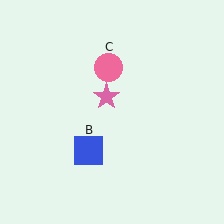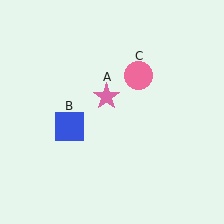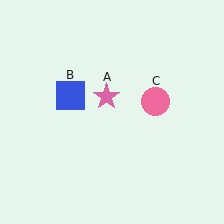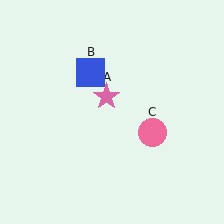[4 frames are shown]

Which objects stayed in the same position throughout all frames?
Pink star (object A) remained stationary.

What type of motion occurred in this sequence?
The blue square (object B), pink circle (object C) rotated clockwise around the center of the scene.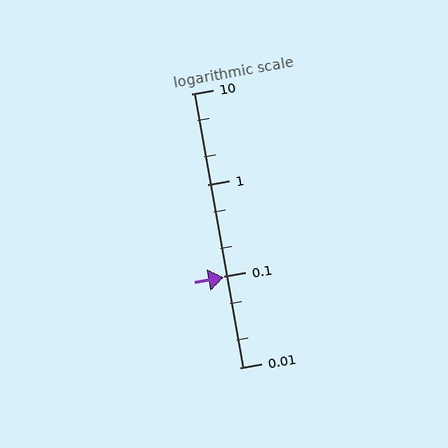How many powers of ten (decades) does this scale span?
The scale spans 3 decades, from 0.01 to 10.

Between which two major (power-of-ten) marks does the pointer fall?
The pointer is between 0.01 and 0.1.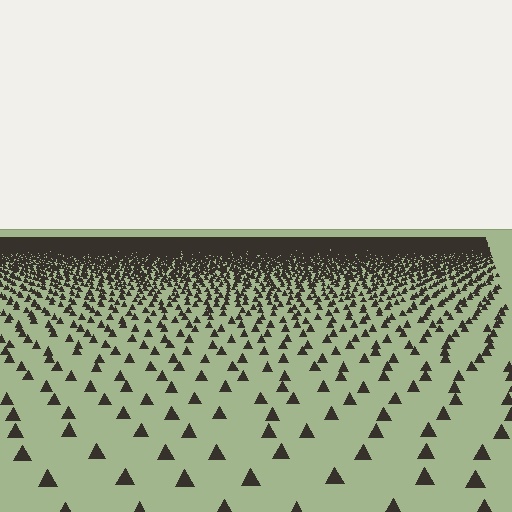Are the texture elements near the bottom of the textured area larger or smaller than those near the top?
Larger. Near the bottom, elements are closer to the viewer and appear at a bigger on-screen size.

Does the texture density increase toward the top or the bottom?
Density increases toward the top.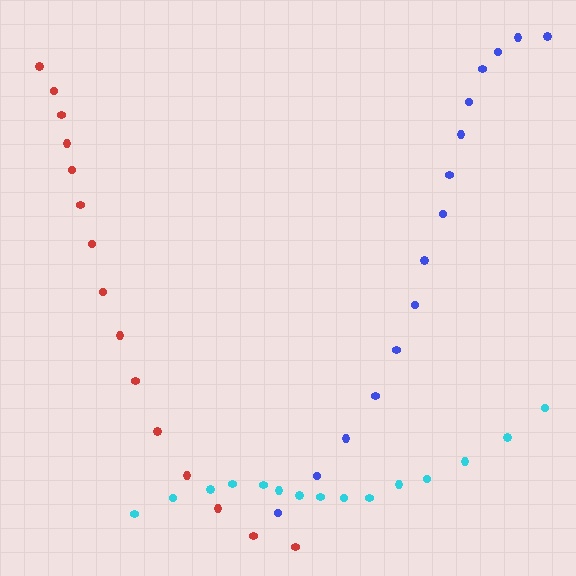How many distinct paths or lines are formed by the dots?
There are 3 distinct paths.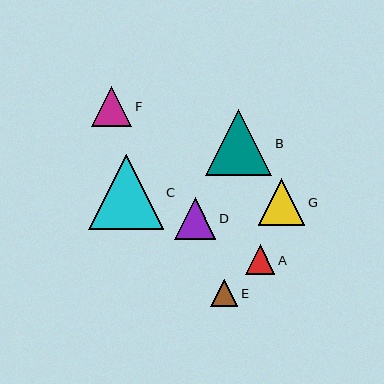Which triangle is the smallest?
Triangle E is the smallest with a size of approximately 27 pixels.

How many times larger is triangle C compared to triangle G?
Triangle C is approximately 1.6 times the size of triangle G.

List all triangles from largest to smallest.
From largest to smallest: C, B, G, D, F, A, E.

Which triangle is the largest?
Triangle C is the largest with a size of approximately 75 pixels.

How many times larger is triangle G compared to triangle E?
Triangle G is approximately 1.7 times the size of triangle E.